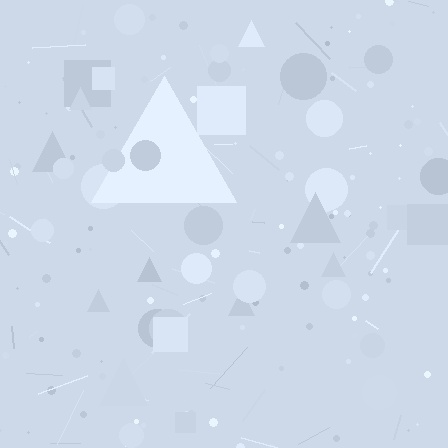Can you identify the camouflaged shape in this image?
The camouflaged shape is a triangle.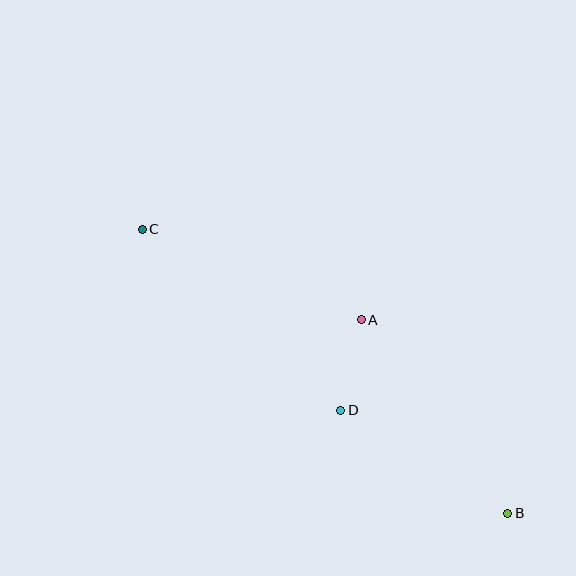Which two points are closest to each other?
Points A and D are closest to each other.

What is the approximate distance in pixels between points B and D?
The distance between B and D is approximately 196 pixels.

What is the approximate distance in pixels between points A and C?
The distance between A and C is approximately 237 pixels.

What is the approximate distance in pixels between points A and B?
The distance between A and B is approximately 243 pixels.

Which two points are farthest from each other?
Points B and C are farthest from each other.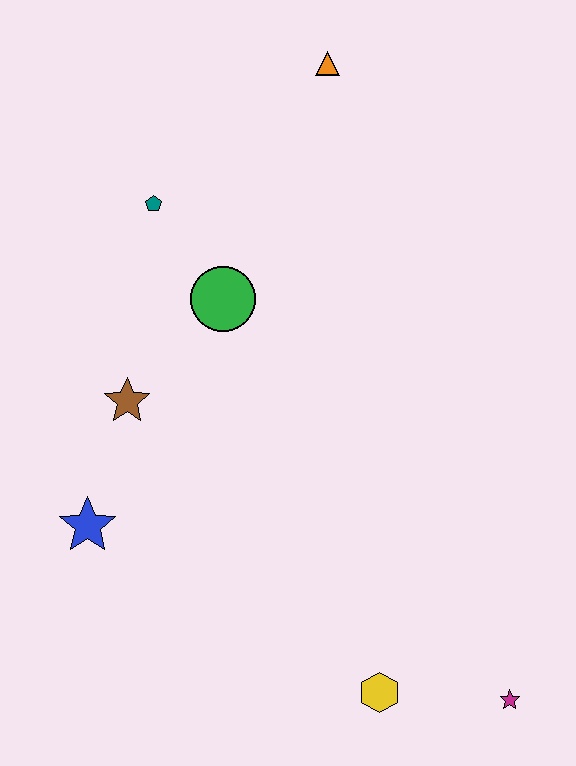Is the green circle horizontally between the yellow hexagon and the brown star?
Yes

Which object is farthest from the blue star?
The orange triangle is farthest from the blue star.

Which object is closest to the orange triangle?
The teal pentagon is closest to the orange triangle.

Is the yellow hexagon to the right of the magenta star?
No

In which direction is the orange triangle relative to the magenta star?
The orange triangle is above the magenta star.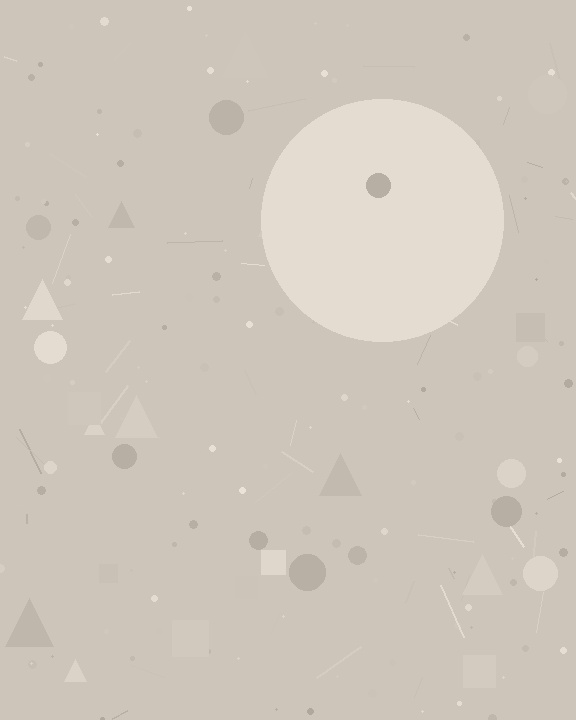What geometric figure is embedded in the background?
A circle is embedded in the background.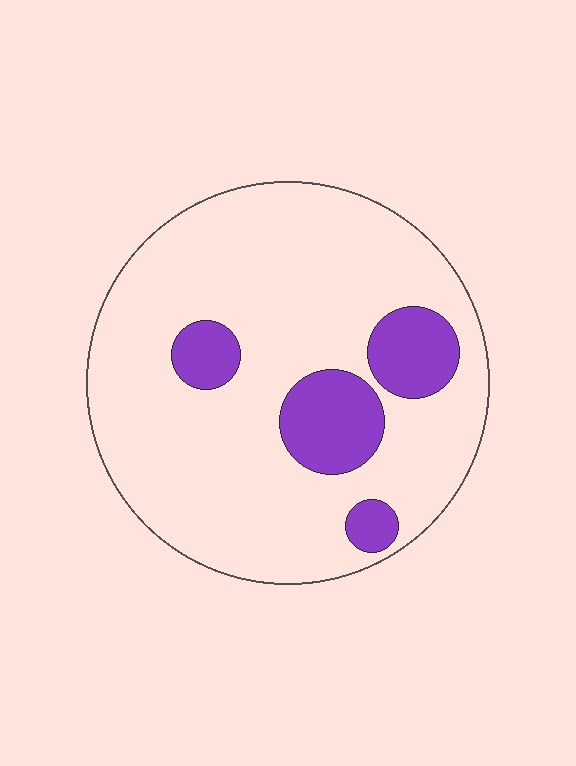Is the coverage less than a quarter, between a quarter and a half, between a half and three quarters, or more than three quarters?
Less than a quarter.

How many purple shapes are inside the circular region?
4.